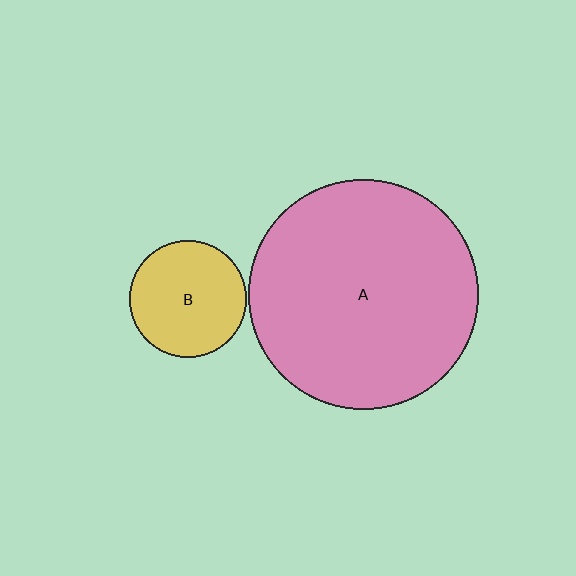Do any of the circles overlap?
No, none of the circles overlap.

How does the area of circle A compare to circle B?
Approximately 3.9 times.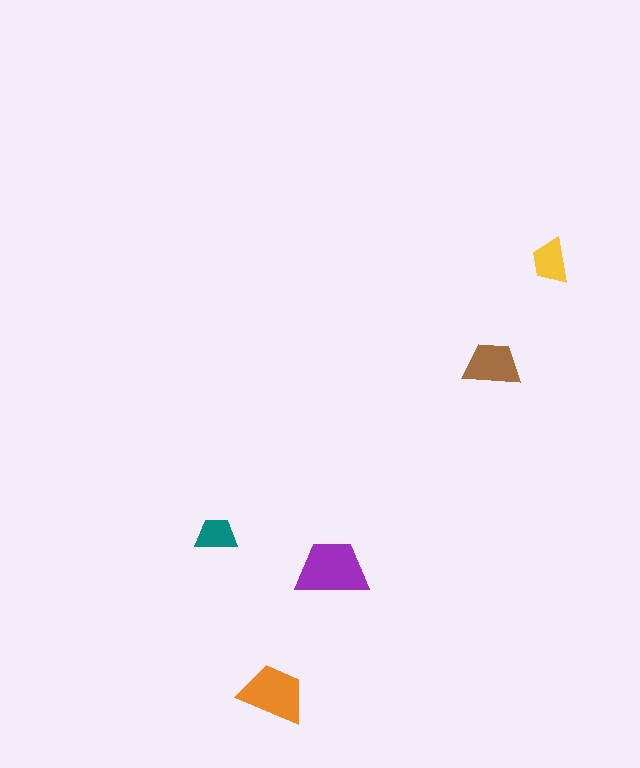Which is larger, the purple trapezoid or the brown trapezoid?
The purple one.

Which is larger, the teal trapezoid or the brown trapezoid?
The brown one.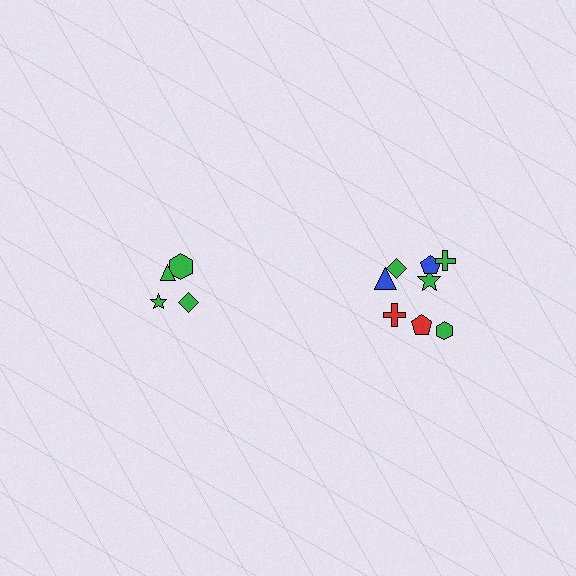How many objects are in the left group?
There are 4 objects.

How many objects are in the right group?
There are 8 objects.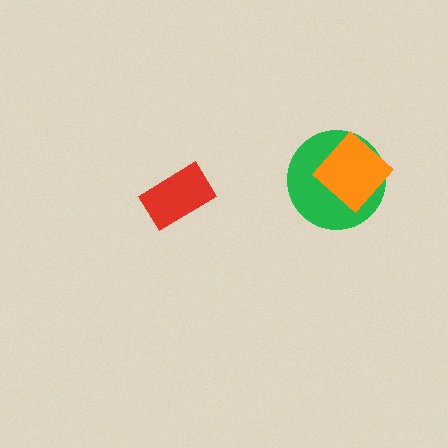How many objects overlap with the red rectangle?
0 objects overlap with the red rectangle.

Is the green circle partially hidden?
Yes, it is partially covered by another shape.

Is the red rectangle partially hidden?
No, no other shape covers it.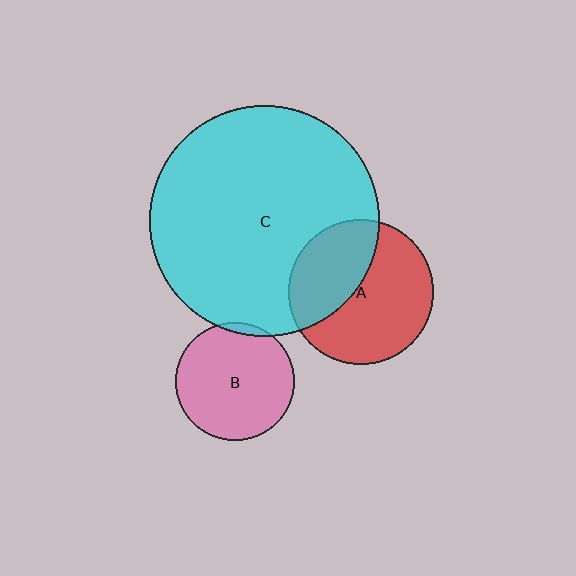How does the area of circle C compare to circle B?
Approximately 3.8 times.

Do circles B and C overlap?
Yes.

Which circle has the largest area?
Circle C (cyan).